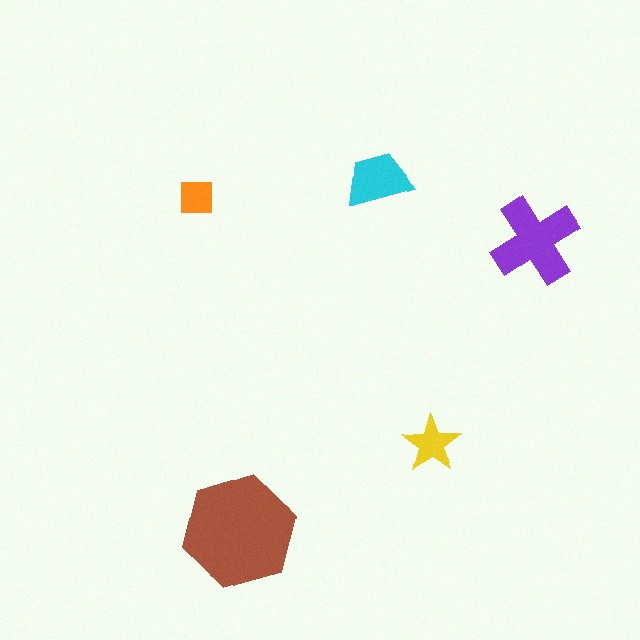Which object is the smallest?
The orange square.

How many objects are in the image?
There are 5 objects in the image.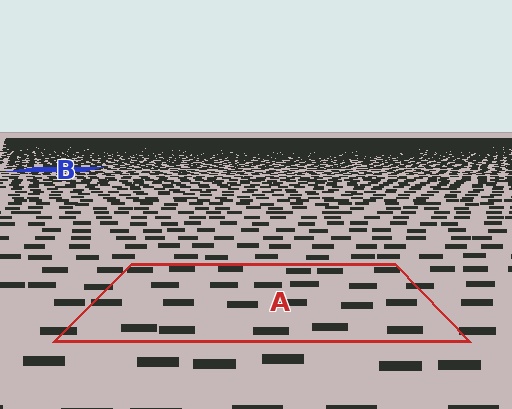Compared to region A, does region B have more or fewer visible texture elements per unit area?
Region B has more texture elements per unit area — they are packed more densely because it is farther away.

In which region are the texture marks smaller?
The texture marks are smaller in region B, because it is farther away.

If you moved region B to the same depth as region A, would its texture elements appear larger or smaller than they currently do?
They would appear larger. At a closer depth, the same texture elements are projected at a bigger on-screen size.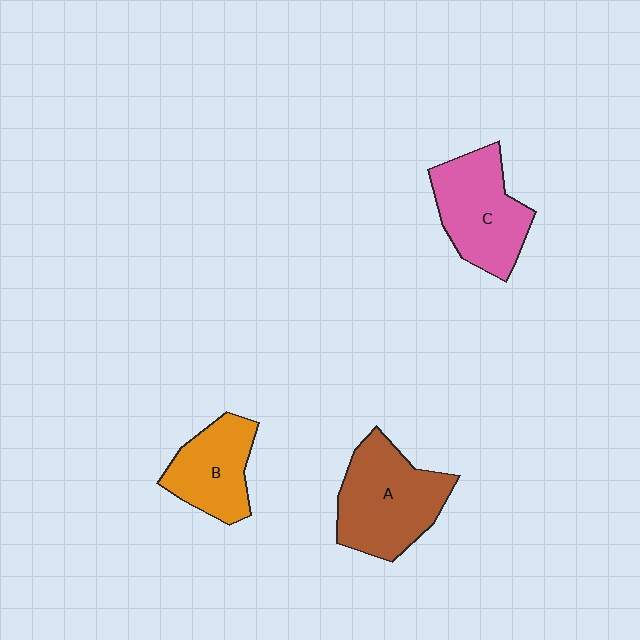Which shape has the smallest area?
Shape B (orange).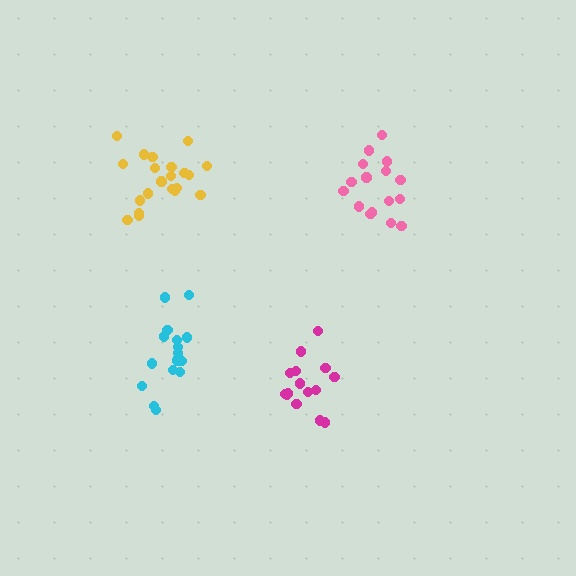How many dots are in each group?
Group 1: 17 dots, Group 2: 16 dots, Group 3: 15 dots, Group 4: 21 dots (69 total).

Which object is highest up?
The yellow cluster is topmost.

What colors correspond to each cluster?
The clusters are colored: cyan, pink, magenta, yellow.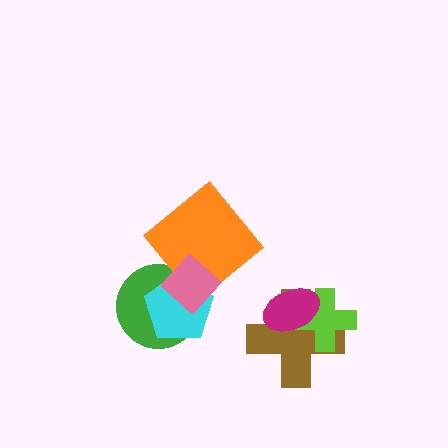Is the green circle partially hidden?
Yes, it is partially covered by another shape.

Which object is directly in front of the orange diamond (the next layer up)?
The cyan pentagon is directly in front of the orange diamond.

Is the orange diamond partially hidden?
Yes, it is partially covered by another shape.